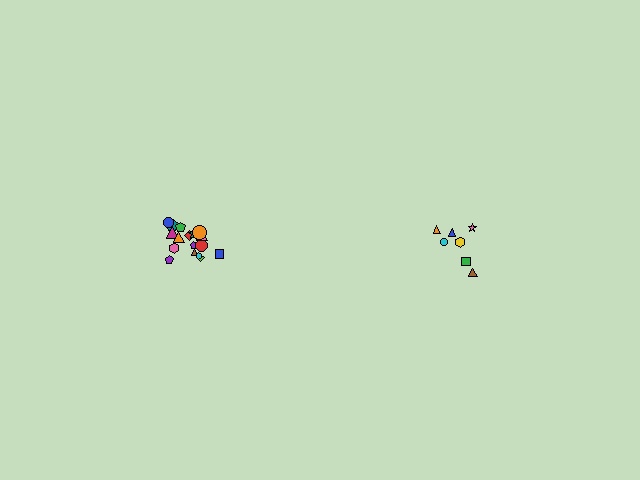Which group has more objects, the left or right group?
The left group.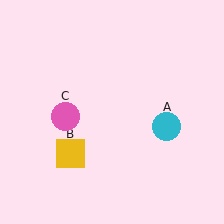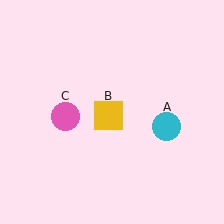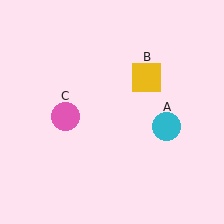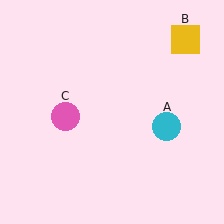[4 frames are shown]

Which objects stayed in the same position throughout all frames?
Cyan circle (object A) and pink circle (object C) remained stationary.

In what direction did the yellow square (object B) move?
The yellow square (object B) moved up and to the right.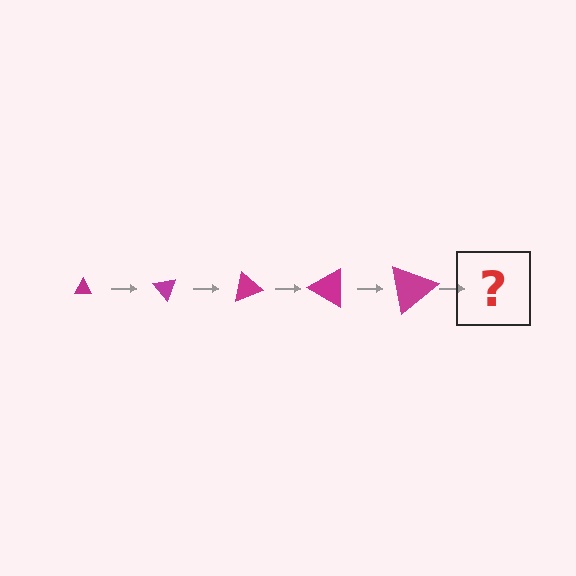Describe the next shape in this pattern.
It should be a triangle, larger than the previous one and rotated 250 degrees from the start.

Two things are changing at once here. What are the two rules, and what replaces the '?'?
The two rules are that the triangle grows larger each step and it rotates 50 degrees each step. The '?' should be a triangle, larger than the previous one and rotated 250 degrees from the start.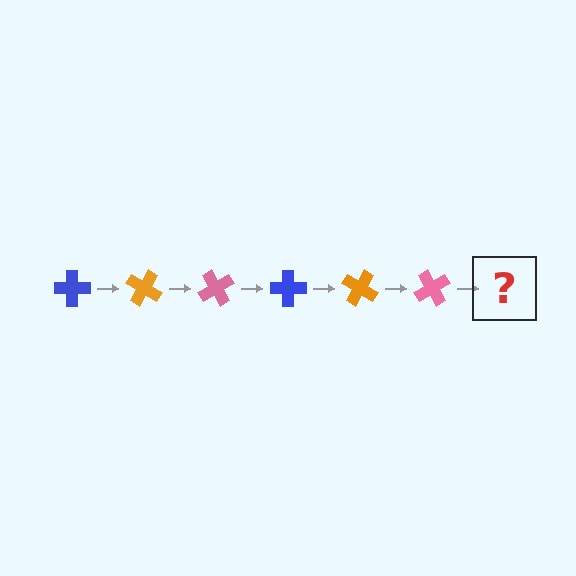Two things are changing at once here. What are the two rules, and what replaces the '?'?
The two rules are that it rotates 30 degrees each step and the color cycles through blue, orange, and pink. The '?' should be a blue cross, rotated 180 degrees from the start.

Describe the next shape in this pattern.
It should be a blue cross, rotated 180 degrees from the start.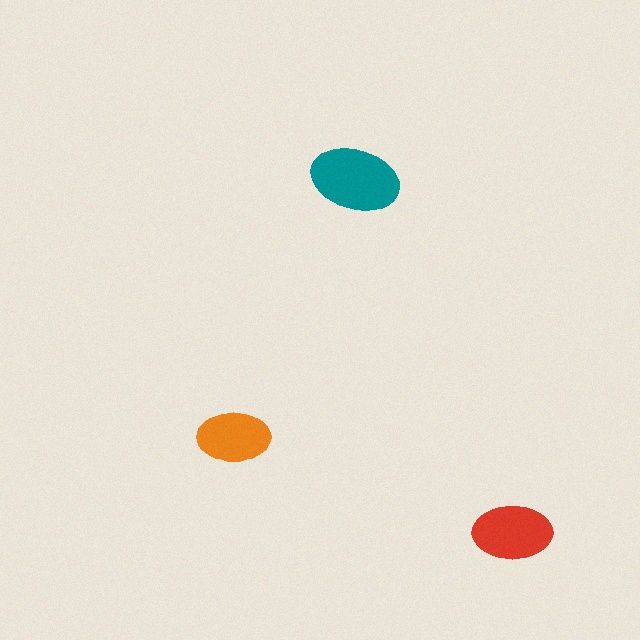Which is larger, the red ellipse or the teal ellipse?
The teal one.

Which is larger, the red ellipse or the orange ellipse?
The red one.